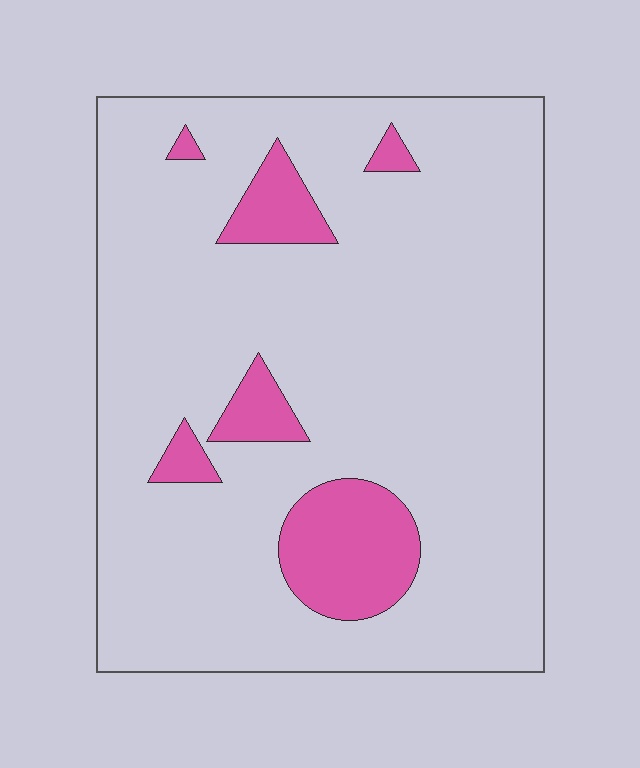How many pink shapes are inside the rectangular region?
6.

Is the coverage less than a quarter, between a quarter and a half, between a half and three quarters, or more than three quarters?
Less than a quarter.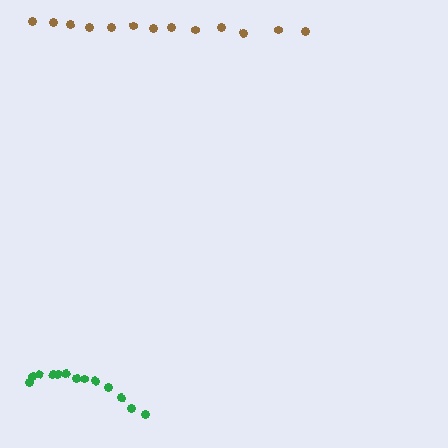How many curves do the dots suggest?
There are 2 distinct paths.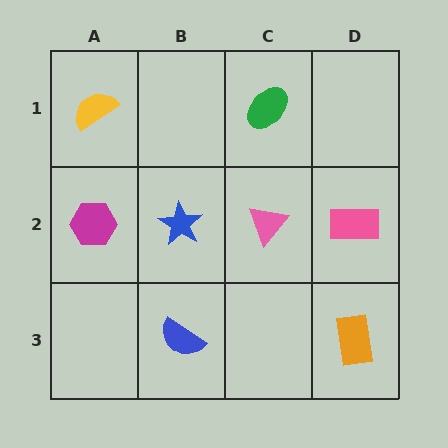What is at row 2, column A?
A magenta hexagon.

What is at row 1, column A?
A yellow semicircle.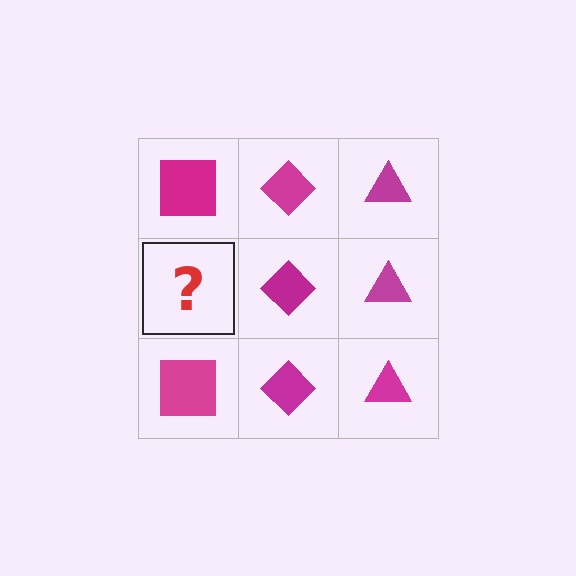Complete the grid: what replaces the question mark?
The question mark should be replaced with a magenta square.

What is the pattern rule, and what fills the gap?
The rule is that each column has a consistent shape. The gap should be filled with a magenta square.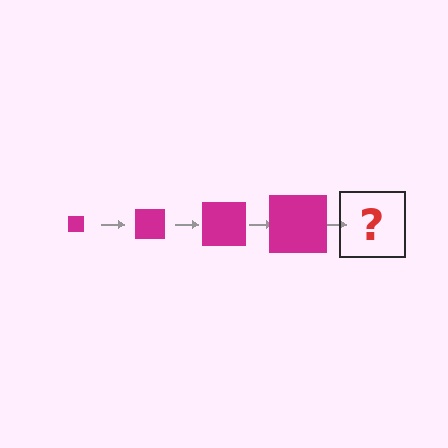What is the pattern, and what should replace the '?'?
The pattern is that the square gets progressively larger each step. The '?' should be a magenta square, larger than the previous one.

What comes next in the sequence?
The next element should be a magenta square, larger than the previous one.